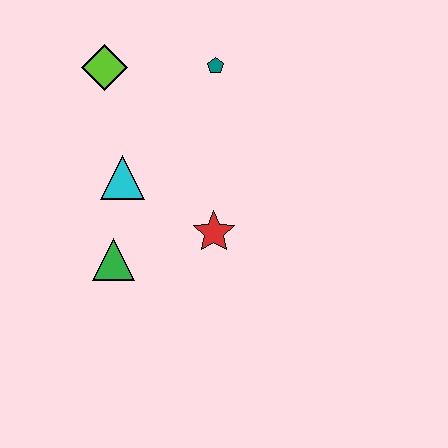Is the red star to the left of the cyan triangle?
No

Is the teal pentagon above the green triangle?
Yes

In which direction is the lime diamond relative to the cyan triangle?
The lime diamond is above the cyan triangle.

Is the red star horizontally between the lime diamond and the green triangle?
No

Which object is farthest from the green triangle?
The teal pentagon is farthest from the green triangle.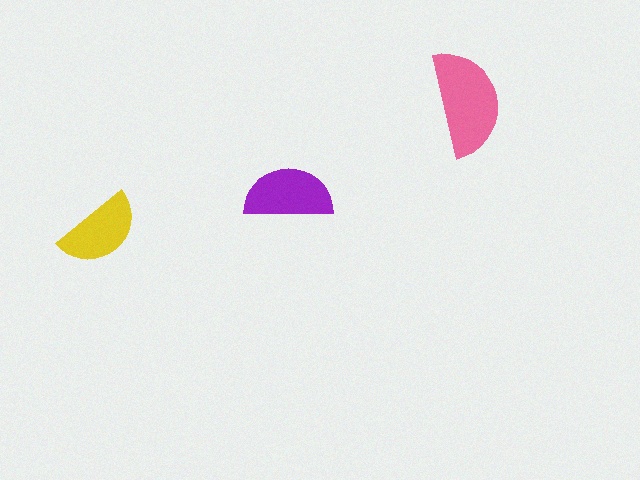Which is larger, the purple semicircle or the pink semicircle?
The pink one.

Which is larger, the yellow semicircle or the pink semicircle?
The pink one.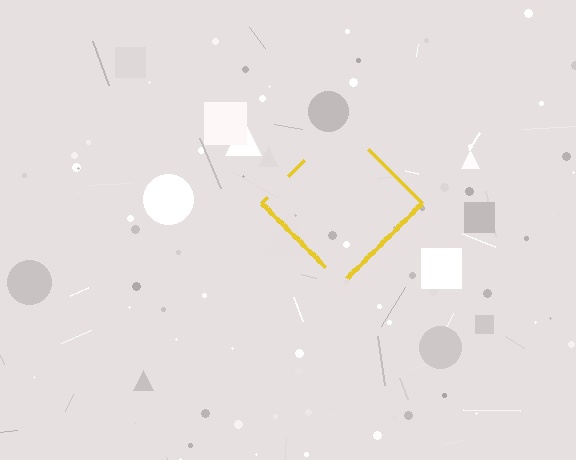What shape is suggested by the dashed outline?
The dashed outline suggests a diamond.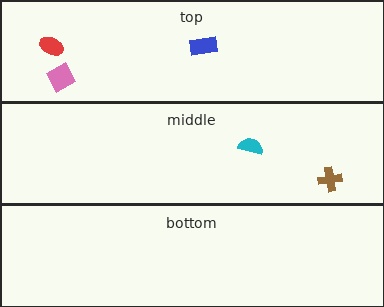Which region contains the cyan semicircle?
The middle region.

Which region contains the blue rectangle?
The top region.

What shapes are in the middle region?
The cyan semicircle, the brown cross.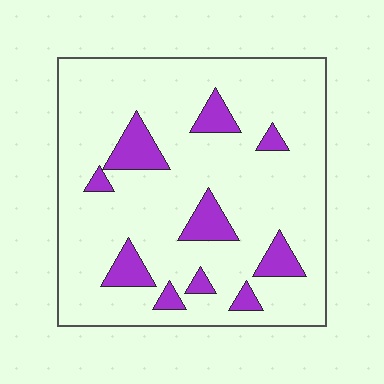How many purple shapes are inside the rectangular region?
10.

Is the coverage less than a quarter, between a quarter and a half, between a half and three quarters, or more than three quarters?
Less than a quarter.